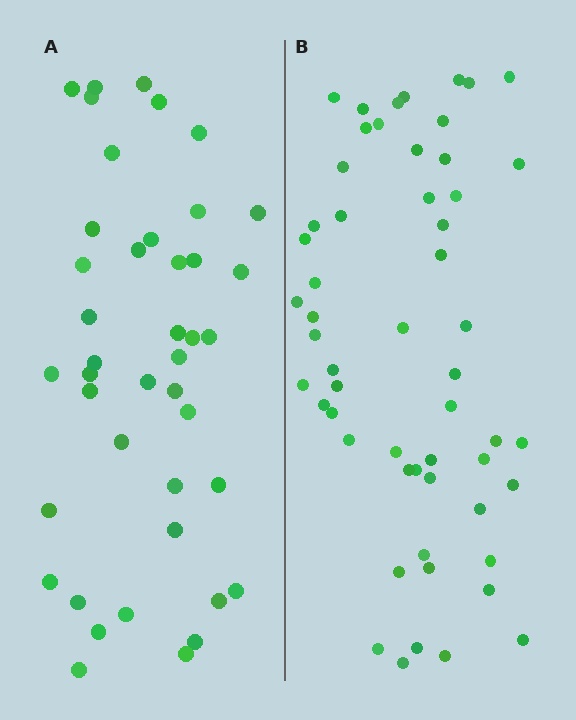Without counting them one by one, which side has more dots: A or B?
Region B (the right region) has more dots.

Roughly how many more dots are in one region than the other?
Region B has approximately 15 more dots than region A.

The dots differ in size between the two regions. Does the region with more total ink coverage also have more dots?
No. Region A has more total ink coverage because its dots are larger, but region B actually contains more individual dots. Total area can be misleading — the number of items is what matters here.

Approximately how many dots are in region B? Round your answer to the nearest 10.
About 60 dots. (The exact count is 55, which rounds to 60.)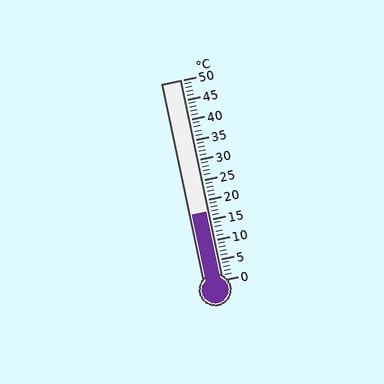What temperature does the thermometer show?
The thermometer shows approximately 17°C.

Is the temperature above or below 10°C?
The temperature is above 10°C.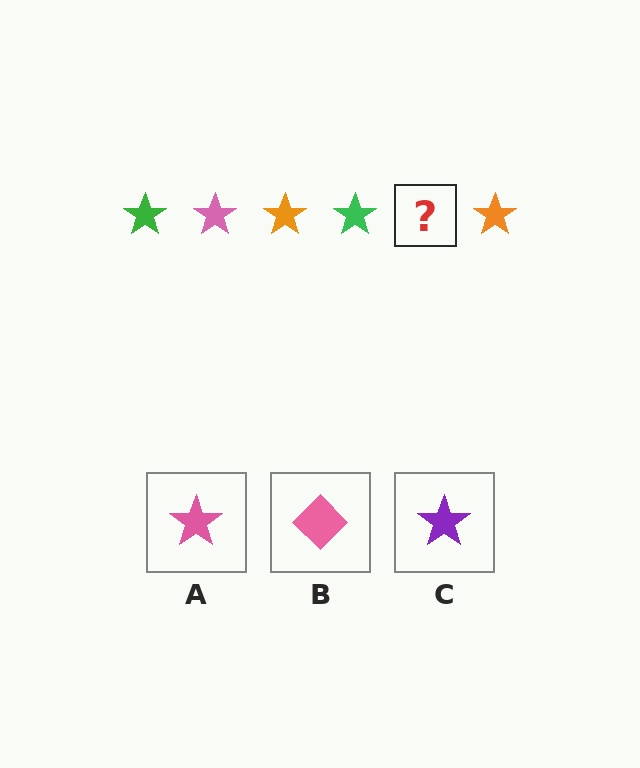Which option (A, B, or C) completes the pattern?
A.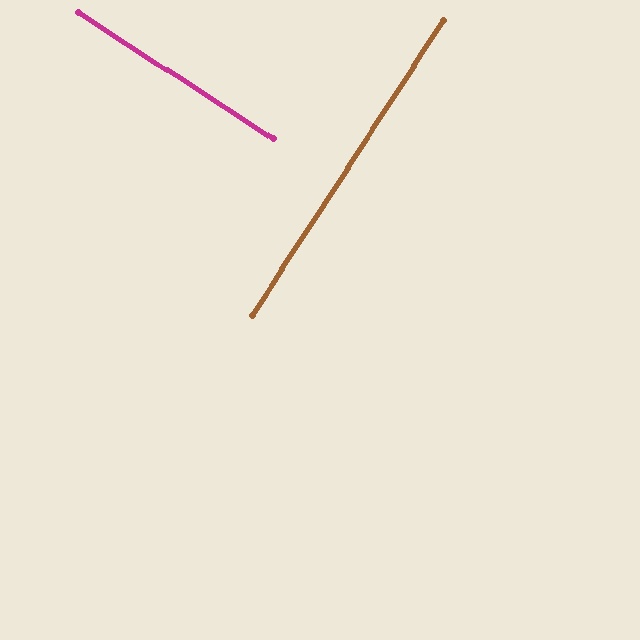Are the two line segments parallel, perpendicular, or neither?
Perpendicular — they meet at approximately 90°.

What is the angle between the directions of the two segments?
Approximately 90 degrees.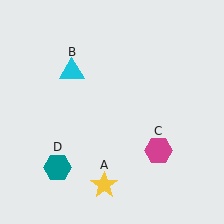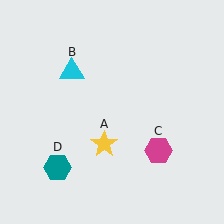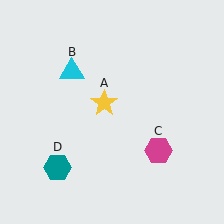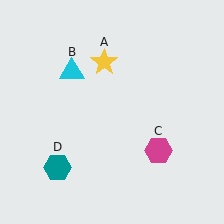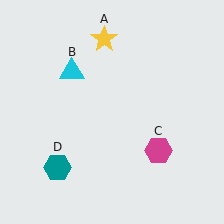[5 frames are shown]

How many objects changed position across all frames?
1 object changed position: yellow star (object A).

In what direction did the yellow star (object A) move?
The yellow star (object A) moved up.